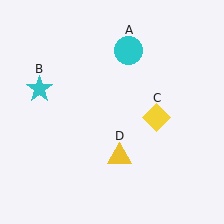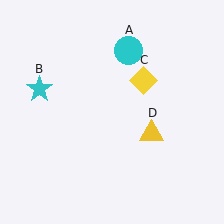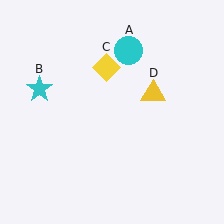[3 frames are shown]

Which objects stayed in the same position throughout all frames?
Cyan circle (object A) and cyan star (object B) remained stationary.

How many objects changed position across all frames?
2 objects changed position: yellow diamond (object C), yellow triangle (object D).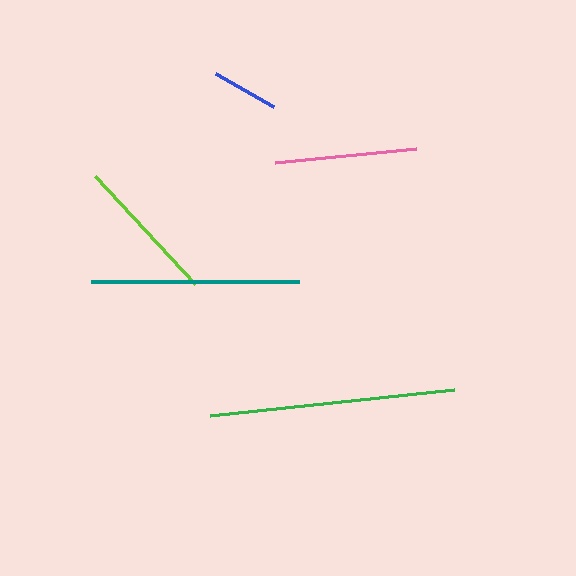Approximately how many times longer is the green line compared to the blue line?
The green line is approximately 3.7 times the length of the blue line.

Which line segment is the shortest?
The blue line is the shortest at approximately 67 pixels.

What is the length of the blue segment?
The blue segment is approximately 67 pixels long.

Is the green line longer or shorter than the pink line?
The green line is longer than the pink line.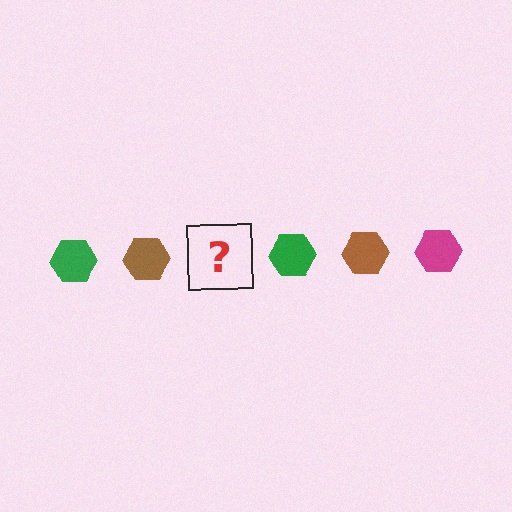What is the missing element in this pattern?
The missing element is a magenta hexagon.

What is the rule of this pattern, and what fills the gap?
The rule is that the pattern cycles through green, brown, magenta hexagons. The gap should be filled with a magenta hexagon.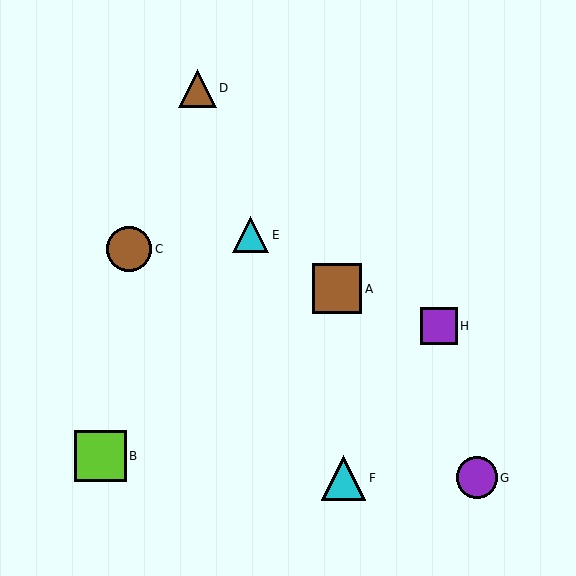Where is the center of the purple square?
The center of the purple square is at (439, 326).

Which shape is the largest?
The lime square (labeled B) is the largest.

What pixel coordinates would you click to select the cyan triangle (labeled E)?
Click at (251, 235) to select the cyan triangle E.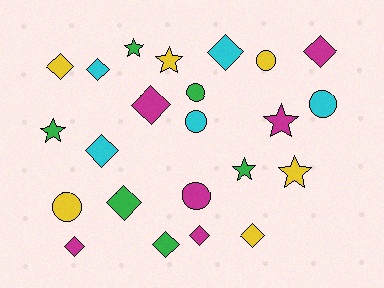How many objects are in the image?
There are 23 objects.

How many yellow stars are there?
There are 2 yellow stars.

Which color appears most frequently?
Green, with 6 objects.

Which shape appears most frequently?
Diamond, with 11 objects.